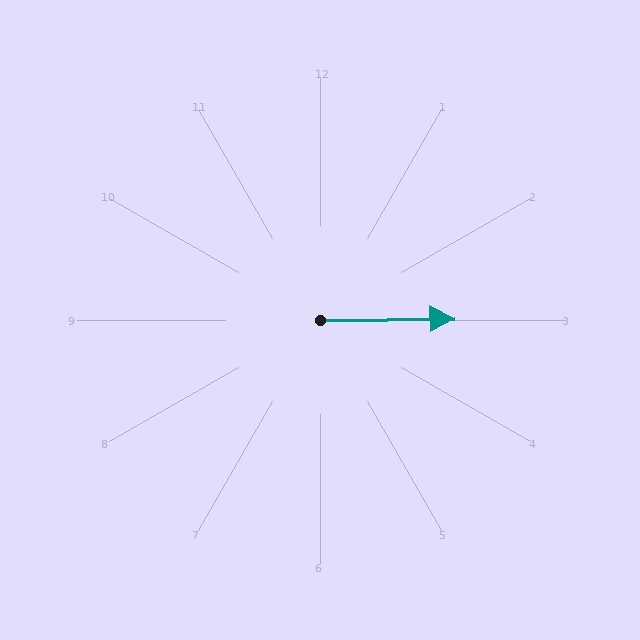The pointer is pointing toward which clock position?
Roughly 3 o'clock.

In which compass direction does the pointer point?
East.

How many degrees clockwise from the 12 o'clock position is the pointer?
Approximately 89 degrees.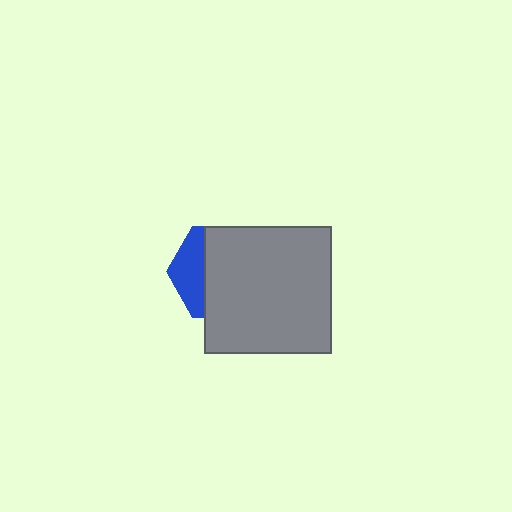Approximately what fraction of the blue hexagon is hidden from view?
Roughly 69% of the blue hexagon is hidden behind the gray square.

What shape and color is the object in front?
The object in front is a gray square.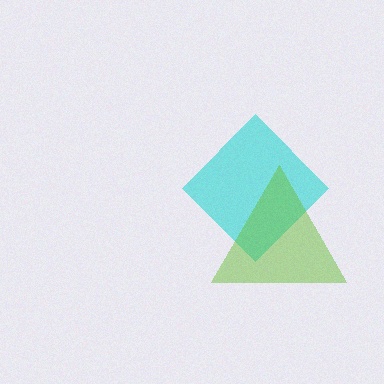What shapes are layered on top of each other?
The layered shapes are: a cyan diamond, a lime triangle.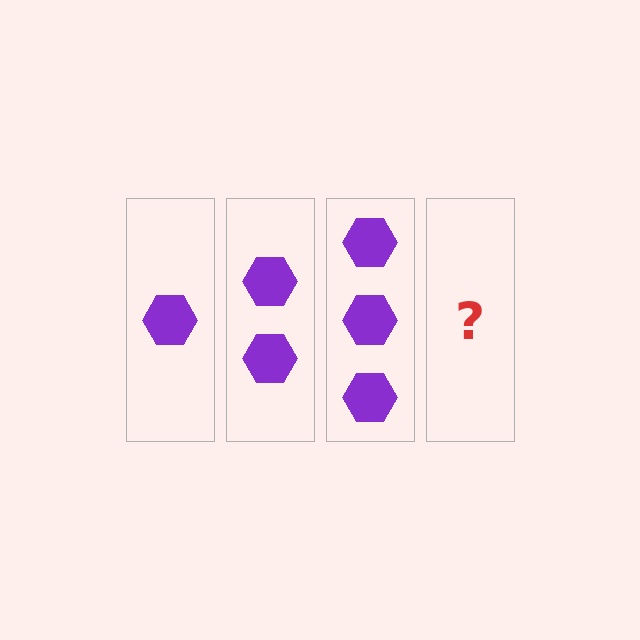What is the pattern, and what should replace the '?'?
The pattern is that each step adds one more hexagon. The '?' should be 4 hexagons.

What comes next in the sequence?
The next element should be 4 hexagons.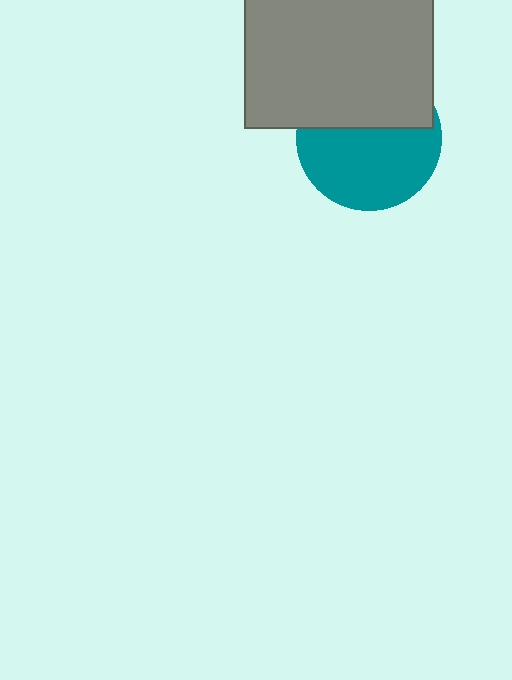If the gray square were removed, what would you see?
You would see the complete teal circle.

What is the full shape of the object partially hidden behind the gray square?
The partially hidden object is a teal circle.